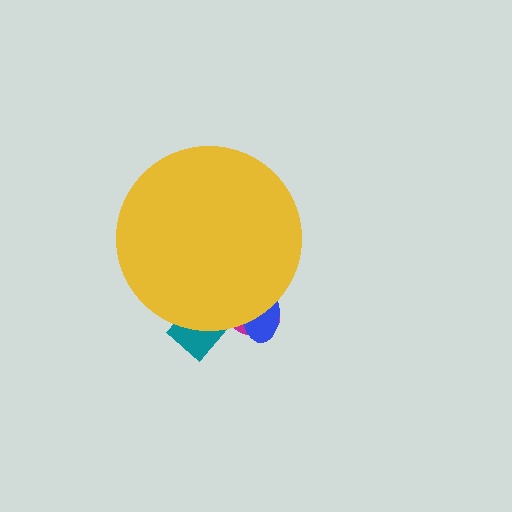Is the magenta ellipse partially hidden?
Yes, the magenta ellipse is partially hidden behind the yellow circle.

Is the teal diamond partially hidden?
Yes, the teal diamond is partially hidden behind the yellow circle.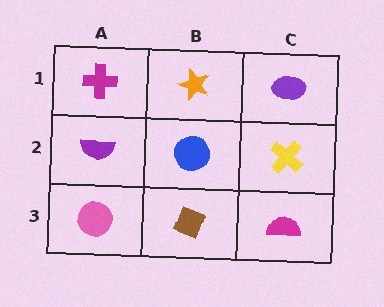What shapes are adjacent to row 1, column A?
A purple semicircle (row 2, column A), an orange star (row 1, column B).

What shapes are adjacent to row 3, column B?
A blue circle (row 2, column B), a pink circle (row 3, column A), a magenta semicircle (row 3, column C).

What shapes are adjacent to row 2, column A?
A magenta cross (row 1, column A), a pink circle (row 3, column A), a blue circle (row 2, column B).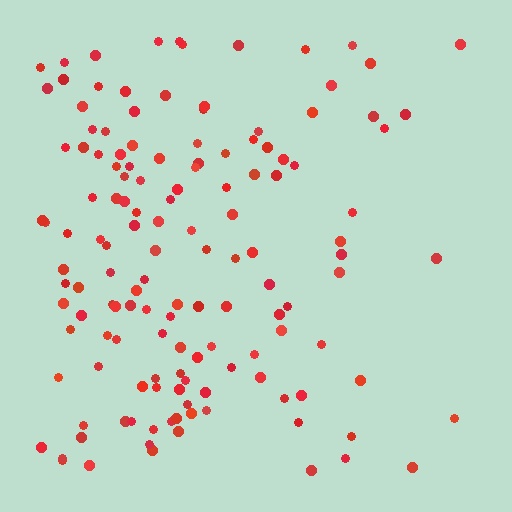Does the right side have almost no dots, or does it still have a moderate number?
Still a moderate number, just noticeably fewer than the left.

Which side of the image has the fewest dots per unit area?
The right.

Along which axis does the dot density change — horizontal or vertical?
Horizontal.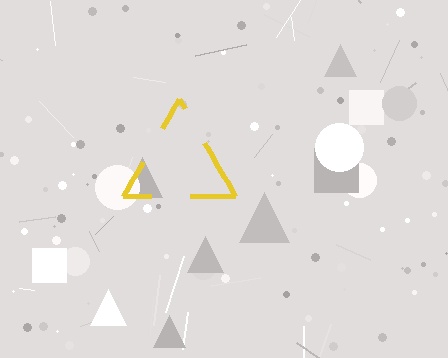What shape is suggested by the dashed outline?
The dashed outline suggests a triangle.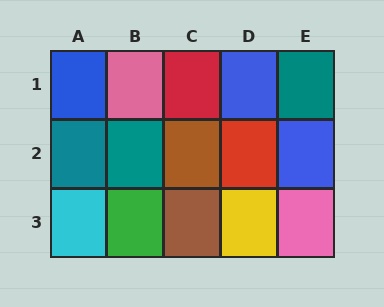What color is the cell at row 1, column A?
Blue.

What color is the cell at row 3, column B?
Green.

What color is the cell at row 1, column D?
Blue.